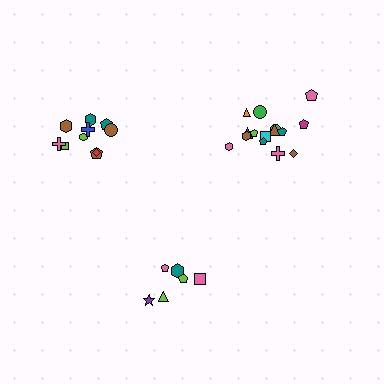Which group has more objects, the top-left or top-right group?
The top-right group.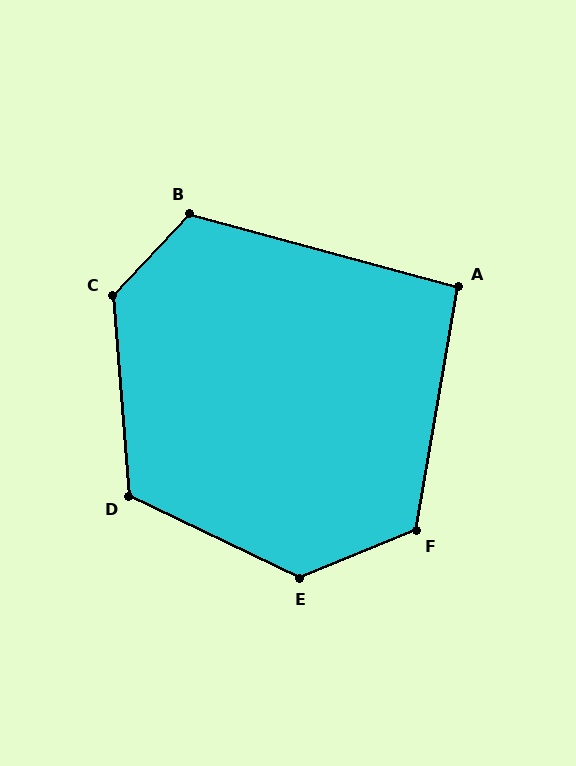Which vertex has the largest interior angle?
C, at approximately 132 degrees.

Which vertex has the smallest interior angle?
A, at approximately 95 degrees.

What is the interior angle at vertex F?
Approximately 122 degrees (obtuse).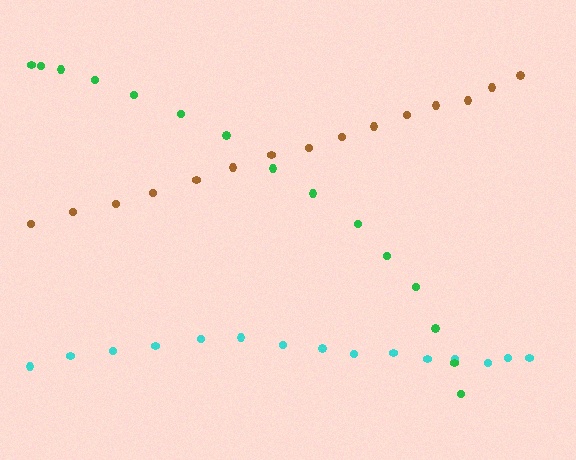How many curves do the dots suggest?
There are 3 distinct paths.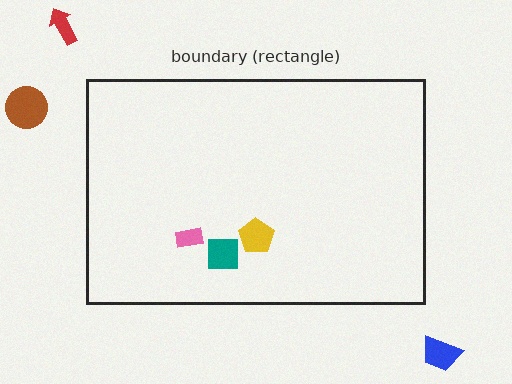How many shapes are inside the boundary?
3 inside, 3 outside.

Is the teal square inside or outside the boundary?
Inside.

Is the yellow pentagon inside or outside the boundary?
Inside.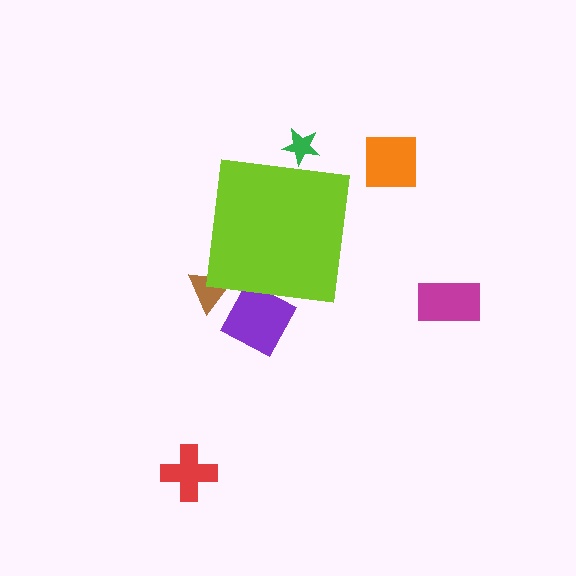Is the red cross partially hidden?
No, the red cross is fully visible.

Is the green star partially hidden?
Yes, the green star is partially hidden behind the lime square.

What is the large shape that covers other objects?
A lime square.